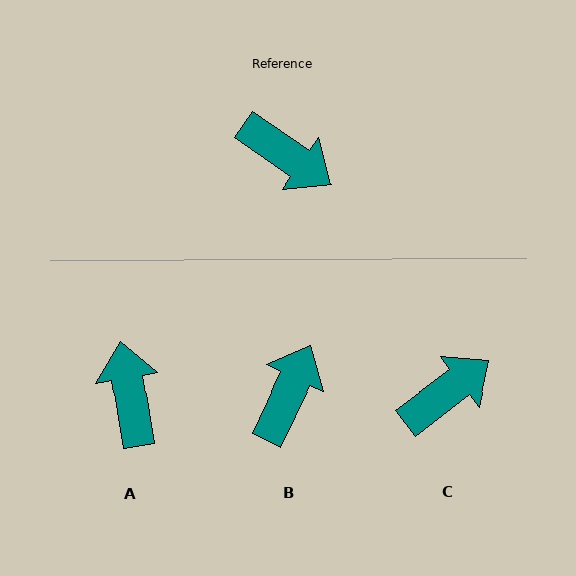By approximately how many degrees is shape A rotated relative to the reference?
Approximately 135 degrees counter-clockwise.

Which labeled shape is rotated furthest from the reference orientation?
A, about 135 degrees away.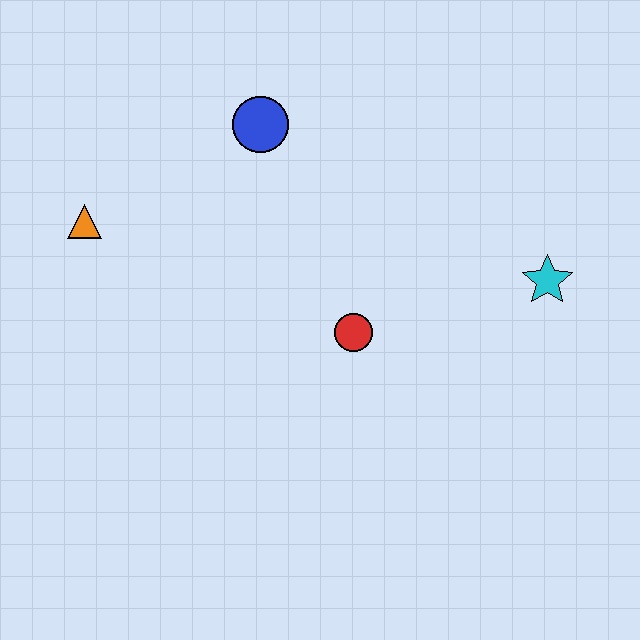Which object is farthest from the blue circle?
The cyan star is farthest from the blue circle.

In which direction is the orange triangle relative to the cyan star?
The orange triangle is to the left of the cyan star.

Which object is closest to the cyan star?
The red circle is closest to the cyan star.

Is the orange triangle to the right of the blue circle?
No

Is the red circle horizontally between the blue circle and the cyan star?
Yes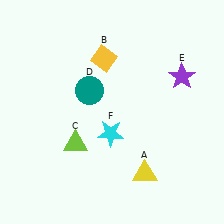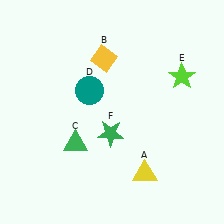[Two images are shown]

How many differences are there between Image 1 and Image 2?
There are 3 differences between the two images.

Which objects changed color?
C changed from lime to green. E changed from purple to lime. F changed from cyan to green.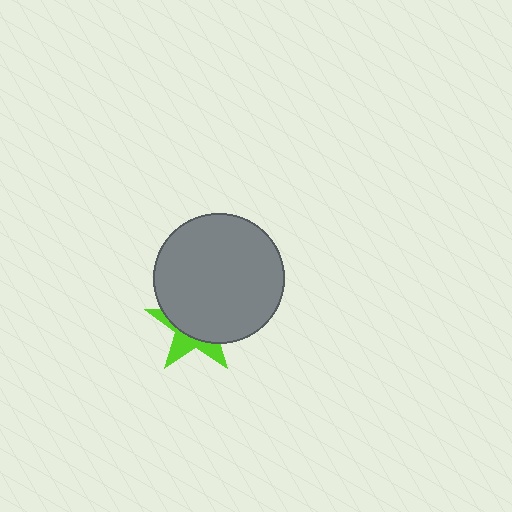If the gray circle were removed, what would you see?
You would see the complete lime star.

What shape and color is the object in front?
The object in front is a gray circle.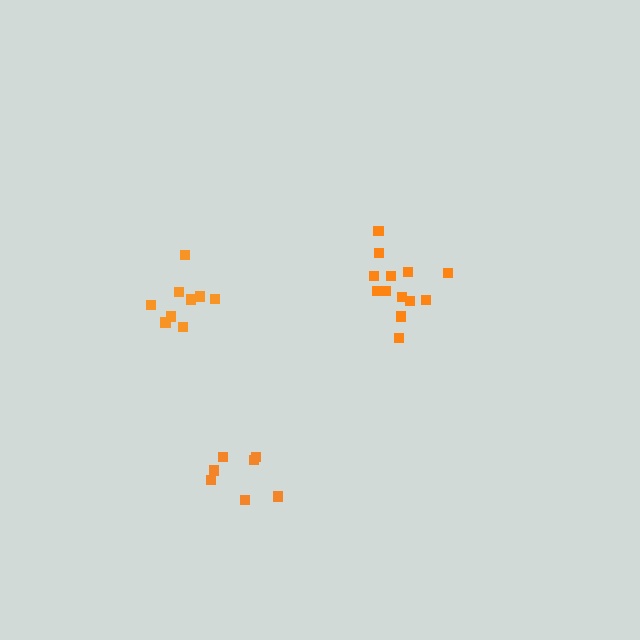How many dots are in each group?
Group 1: 13 dots, Group 2: 7 dots, Group 3: 9 dots (29 total).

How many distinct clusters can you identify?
There are 3 distinct clusters.